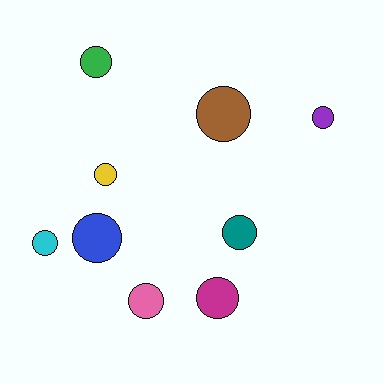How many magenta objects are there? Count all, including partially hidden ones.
There is 1 magenta object.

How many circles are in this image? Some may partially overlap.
There are 9 circles.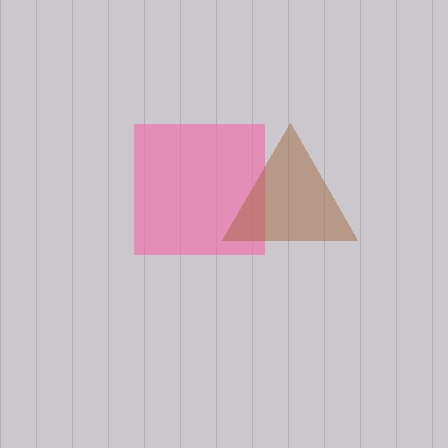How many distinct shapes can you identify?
There are 2 distinct shapes: a pink square, a brown triangle.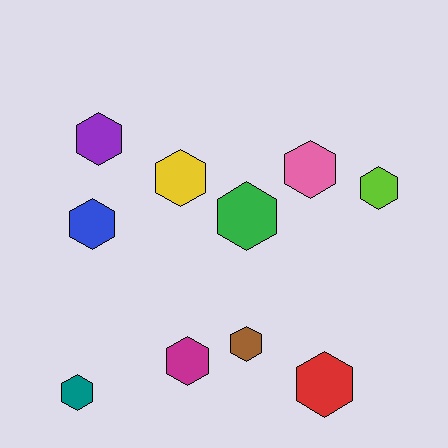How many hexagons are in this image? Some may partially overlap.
There are 10 hexagons.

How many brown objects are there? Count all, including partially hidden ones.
There is 1 brown object.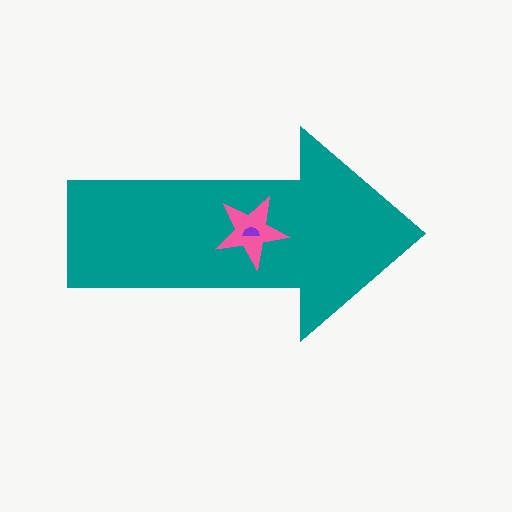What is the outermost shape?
The teal arrow.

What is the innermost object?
The purple semicircle.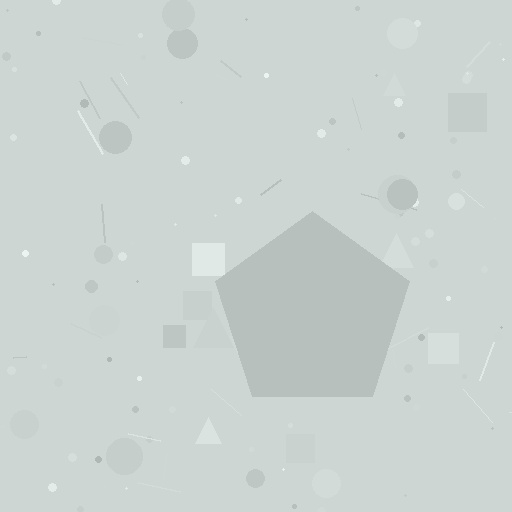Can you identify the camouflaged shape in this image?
The camouflaged shape is a pentagon.